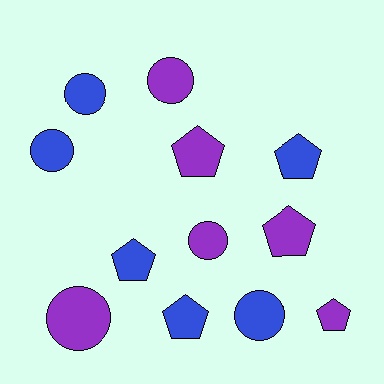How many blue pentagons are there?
There are 3 blue pentagons.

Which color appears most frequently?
Purple, with 6 objects.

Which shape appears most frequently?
Circle, with 6 objects.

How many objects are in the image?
There are 12 objects.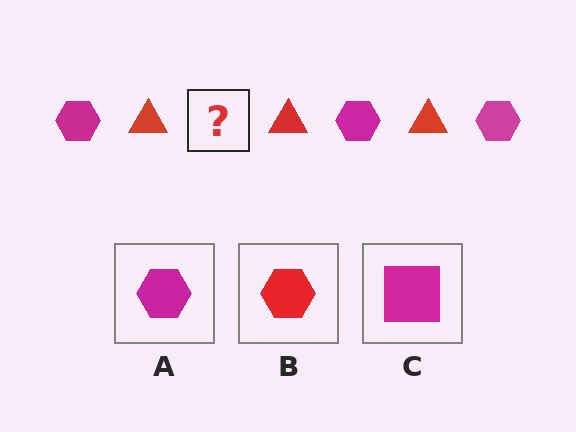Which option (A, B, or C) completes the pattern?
A.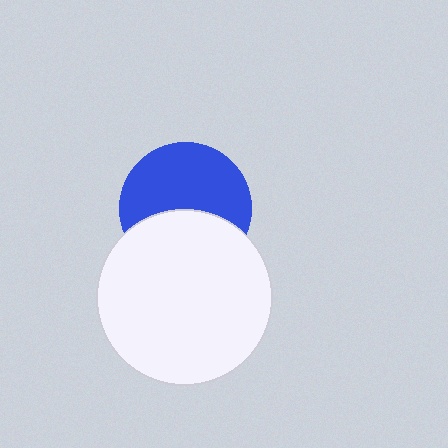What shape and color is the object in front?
The object in front is a white circle.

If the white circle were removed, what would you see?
You would see the complete blue circle.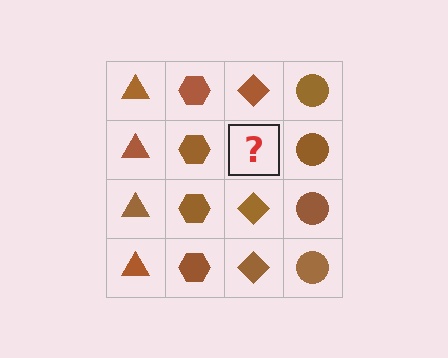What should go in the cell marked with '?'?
The missing cell should contain a brown diamond.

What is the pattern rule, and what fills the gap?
The rule is that each column has a consistent shape. The gap should be filled with a brown diamond.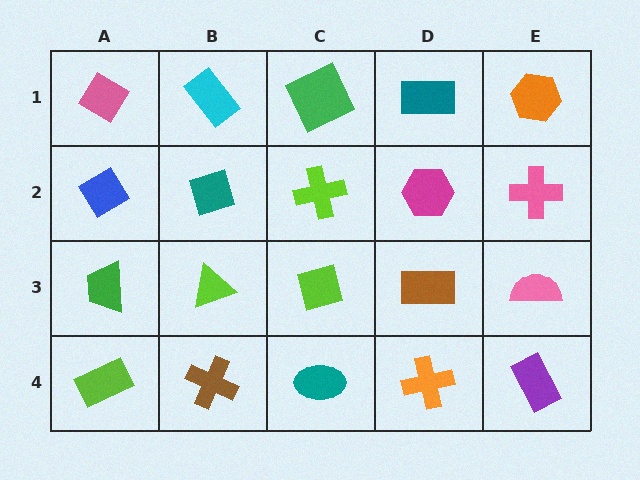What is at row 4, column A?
A lime rectangle.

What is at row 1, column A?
A pink diamond.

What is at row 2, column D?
A magenta hexagon.